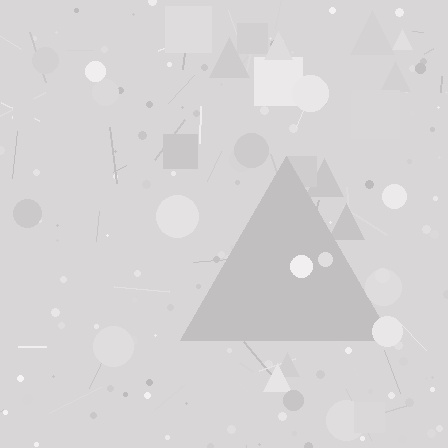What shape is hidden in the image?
A triangle is hidden in the image.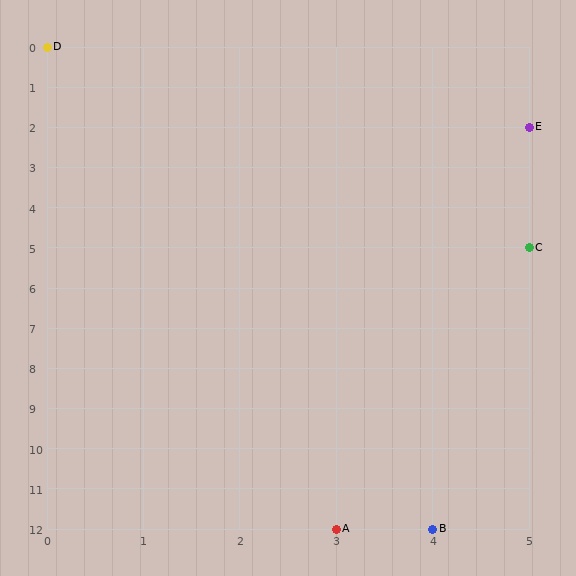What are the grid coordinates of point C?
Point C is at grid coordinates (5, 5).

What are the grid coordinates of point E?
Point E is at grid coordinates (5, 2).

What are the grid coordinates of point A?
Point A is at grid coordinates (3, 12).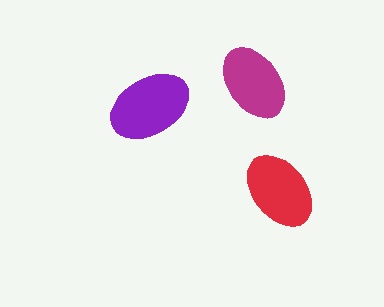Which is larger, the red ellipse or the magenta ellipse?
The red one.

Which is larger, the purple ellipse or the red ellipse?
The purple one.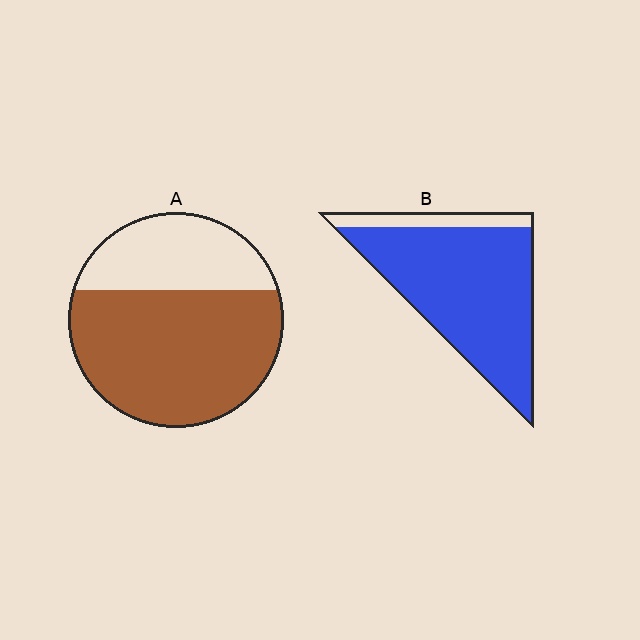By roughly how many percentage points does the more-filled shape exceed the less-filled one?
By roughly 20 percentage points (B over A).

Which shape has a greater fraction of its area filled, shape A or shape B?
Shape B.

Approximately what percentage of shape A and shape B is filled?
A is approximately 65% and B is approximately 85%.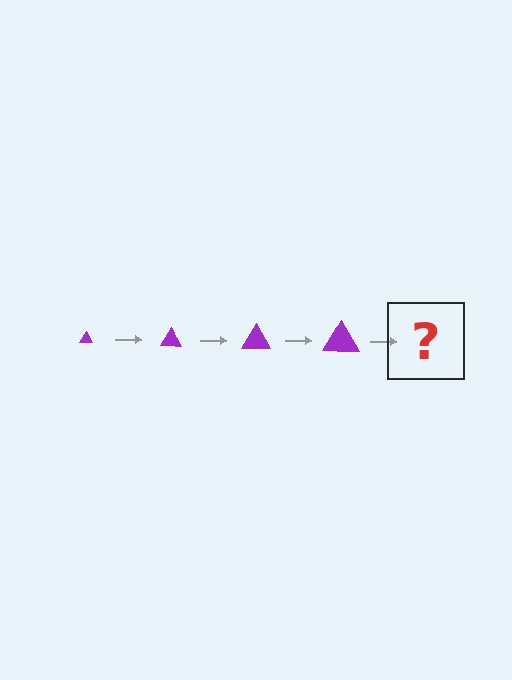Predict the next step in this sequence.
The next step is a purple triangle, larger than the previous one.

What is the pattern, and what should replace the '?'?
The pattern is that the triangle gets progressively larger each step. The '?' should be a purple triangle, larger than the previous one.